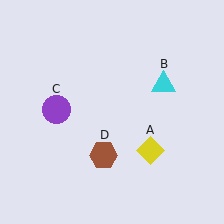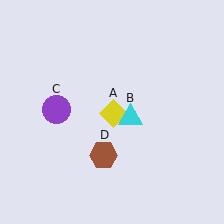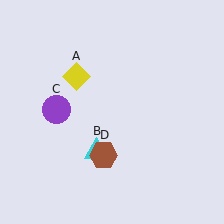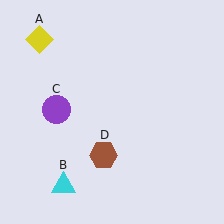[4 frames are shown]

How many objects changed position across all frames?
2 objects changed position: yellow diamond (object A), cyan triangle (object B).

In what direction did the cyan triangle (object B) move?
The cyan triangle (object B) moved down and to the left.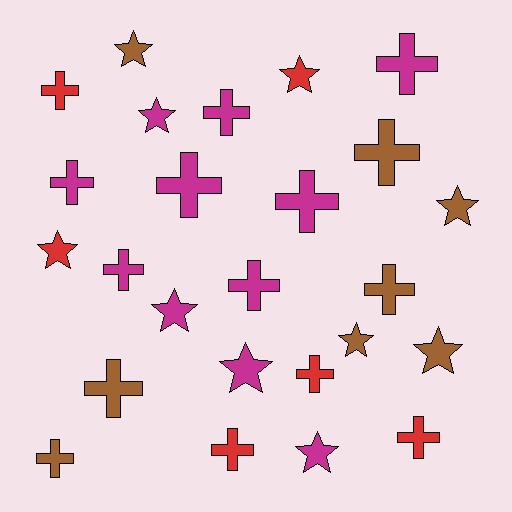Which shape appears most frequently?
Cross, with 15 objects.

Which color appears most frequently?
Magenta, with 11 objects.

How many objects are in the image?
There are 25 objects.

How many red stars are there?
There are 2 red stars.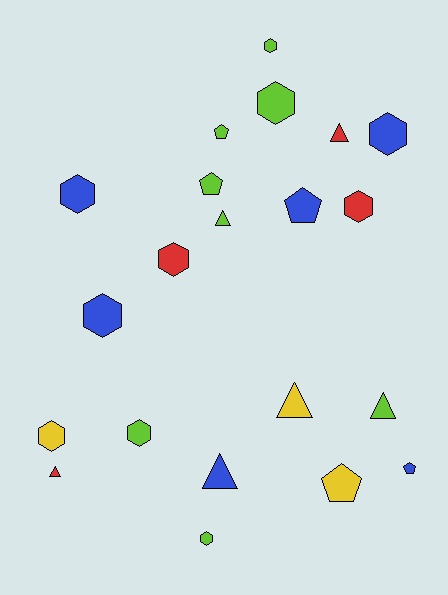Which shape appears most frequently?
Hexagon, with 10 objects.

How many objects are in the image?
There are 21 objects.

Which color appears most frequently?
Lime, with 8 objects.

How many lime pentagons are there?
There are 2 lime pentagons.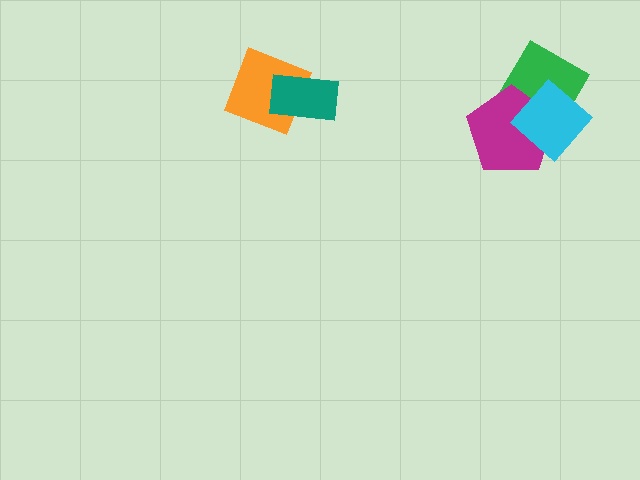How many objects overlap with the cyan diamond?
2 objects overlap with the cyan diamond.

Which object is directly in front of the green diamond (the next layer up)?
The magenta pentagon is directly in front of the green diamond.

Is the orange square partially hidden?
Yes, it is partially covered by another shape.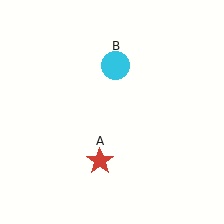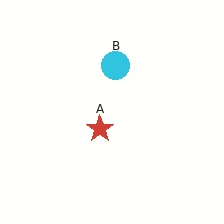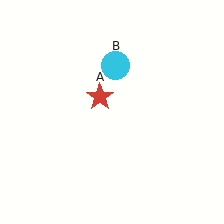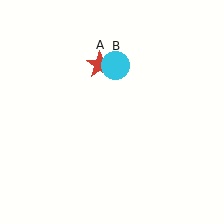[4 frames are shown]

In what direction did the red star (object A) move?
The red star (object A) moved up.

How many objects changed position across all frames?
1 object changed position: red star (object A).